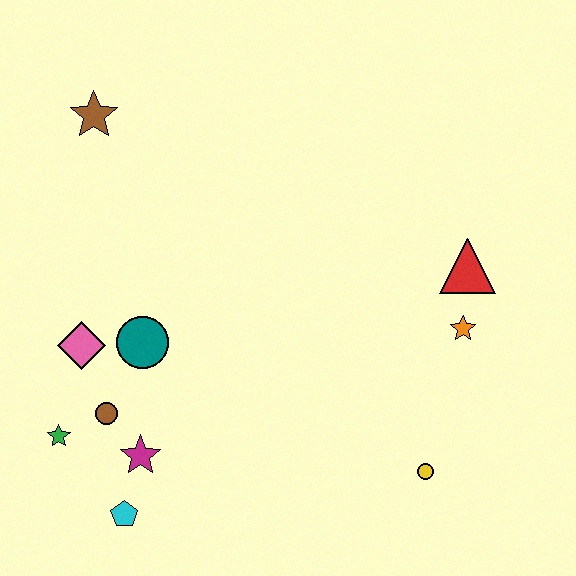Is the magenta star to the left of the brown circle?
No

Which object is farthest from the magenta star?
The red triangle is farthest from the magenta star.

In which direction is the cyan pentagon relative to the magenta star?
The cyan pentagon is below the magenta star.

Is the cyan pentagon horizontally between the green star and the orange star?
Yes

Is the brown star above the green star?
Yes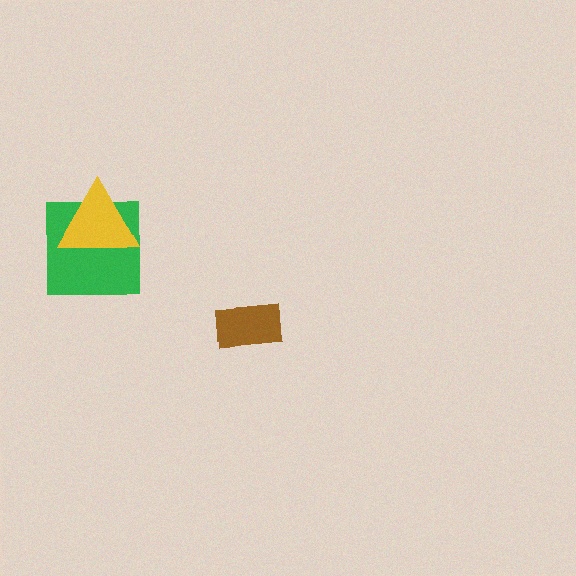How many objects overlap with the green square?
1 object overlaps with the green square.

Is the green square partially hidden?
Yes, it is partially covered by another shape.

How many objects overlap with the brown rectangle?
0 objects overlap with the brown rectangle.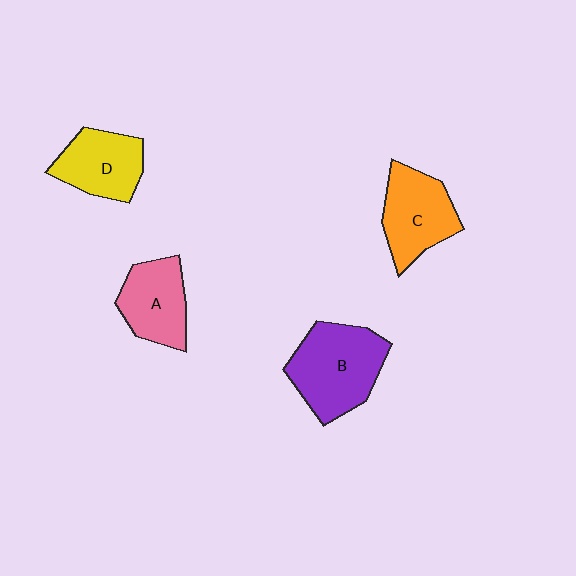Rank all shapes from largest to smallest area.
From largest to smallest: B (purple), C (orange), D (yellow), A (pink).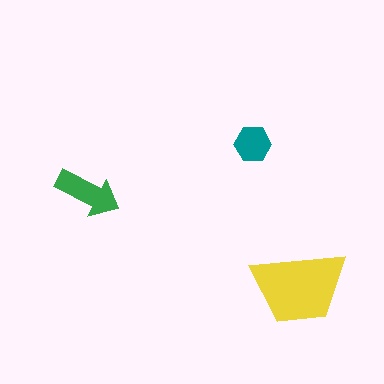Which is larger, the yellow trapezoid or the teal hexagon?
The yellow trapezoid.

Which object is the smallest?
The teal hexagon.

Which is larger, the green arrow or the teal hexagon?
The green arrow.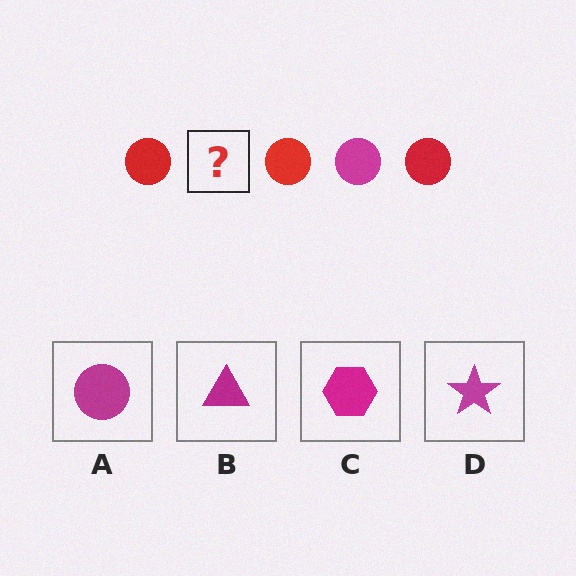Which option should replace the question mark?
Option A.